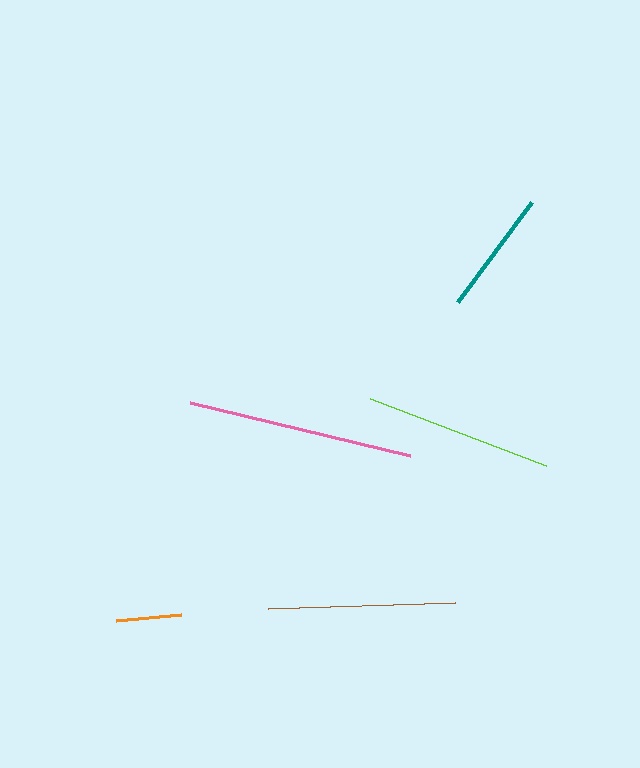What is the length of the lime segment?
The lime segment is approximately 188 pixels long.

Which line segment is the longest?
The pink line is the longest at approximately 226 pixels.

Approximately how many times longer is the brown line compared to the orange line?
The brown line is approximately 2.9 times the length of the orange line.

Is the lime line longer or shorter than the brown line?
The lime line is longer than the brown line.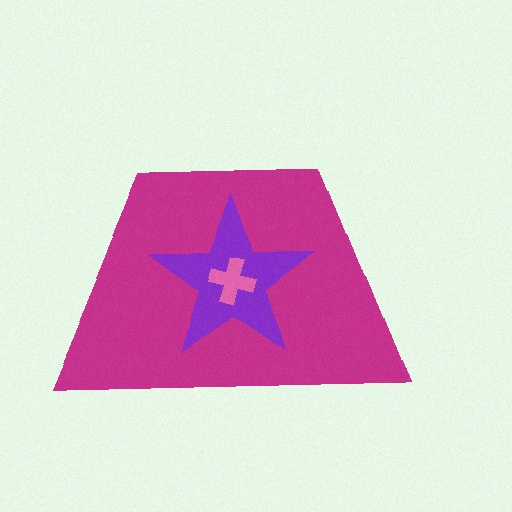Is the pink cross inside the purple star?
Yes.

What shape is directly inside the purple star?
The pink cross.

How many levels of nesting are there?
3.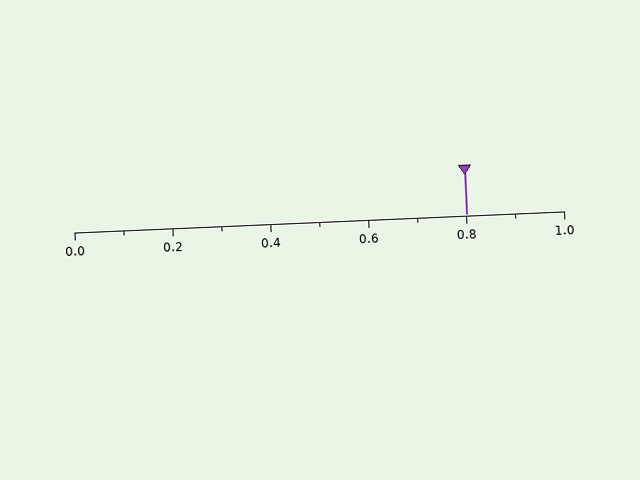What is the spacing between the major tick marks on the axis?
The major ticks are spaced 0.2 apart.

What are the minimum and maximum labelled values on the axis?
The axis runs from 0.0 to 1.0.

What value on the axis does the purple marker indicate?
The marker indicates approximately 0.8.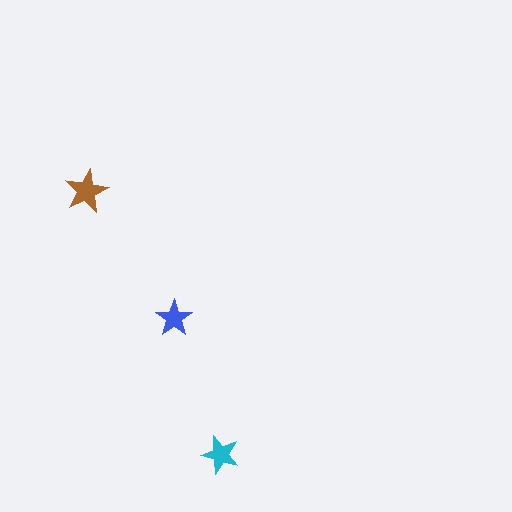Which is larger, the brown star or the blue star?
The brown one.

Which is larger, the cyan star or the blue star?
The cyan one.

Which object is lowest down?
The cyan star is bottommost.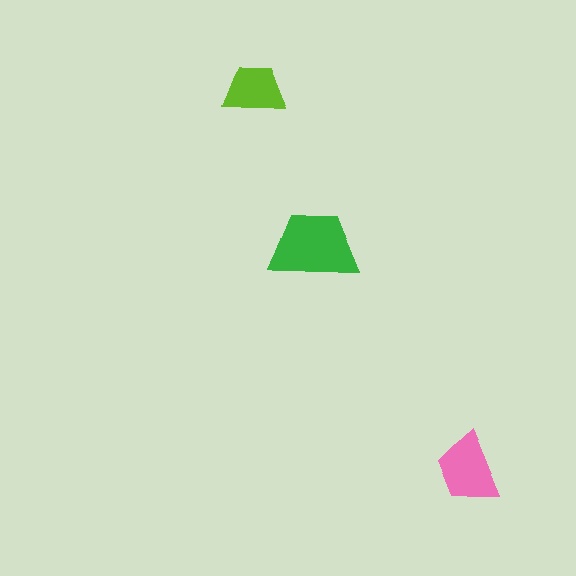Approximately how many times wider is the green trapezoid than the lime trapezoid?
About 1.5 times wider.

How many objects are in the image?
There are 3 objects in the image.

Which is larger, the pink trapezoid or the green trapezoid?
The green one.